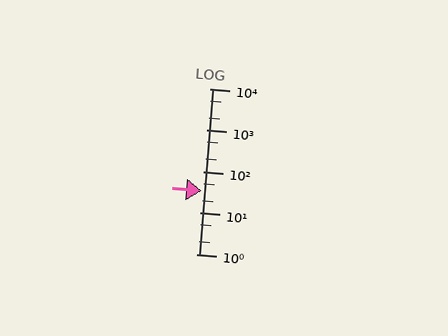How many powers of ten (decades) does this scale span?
The scale spans 4 decades, from 1 to 10000.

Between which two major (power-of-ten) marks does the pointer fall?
The pointer is between 10 and 100.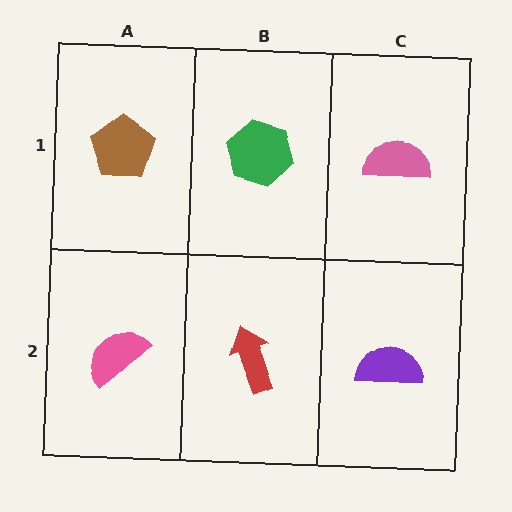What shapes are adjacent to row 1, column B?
A red arrow (row 2, column B), a brown pentagon (row 1, column A), a pink semicircle (row 1, column C).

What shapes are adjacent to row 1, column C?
A purple semicircle (row 2, column C), a green hexagon (row 1, column B).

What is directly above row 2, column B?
A green hexagon.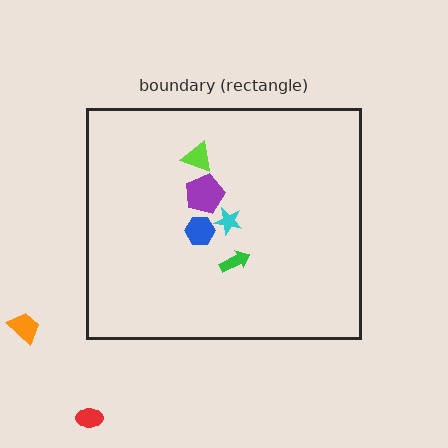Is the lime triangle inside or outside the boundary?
Inside.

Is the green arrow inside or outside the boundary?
Inside.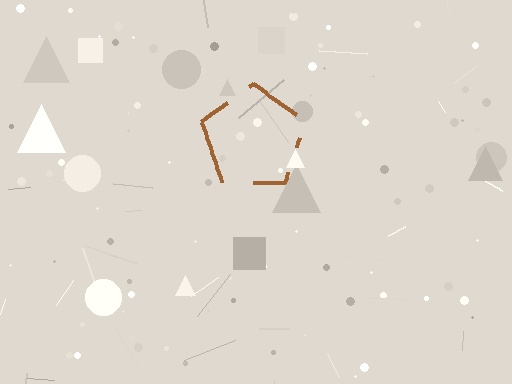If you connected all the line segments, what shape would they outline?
They would outline a pentagon.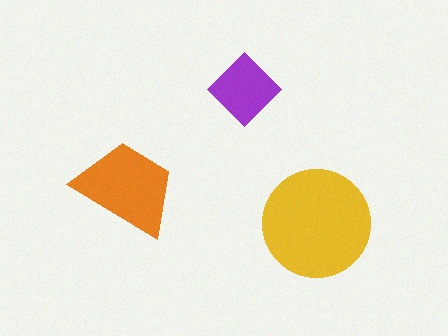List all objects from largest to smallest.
The yellow circle, the orange trapezoid, the purple diamond.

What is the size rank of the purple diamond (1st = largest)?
3rd.